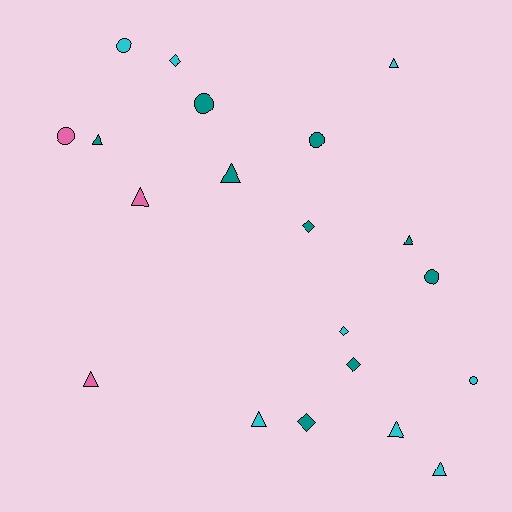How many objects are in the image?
There are 20 objects.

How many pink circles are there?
There is 1 pink circle.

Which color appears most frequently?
Teal, with 9 objects.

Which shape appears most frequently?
Triangle, with 9 objects.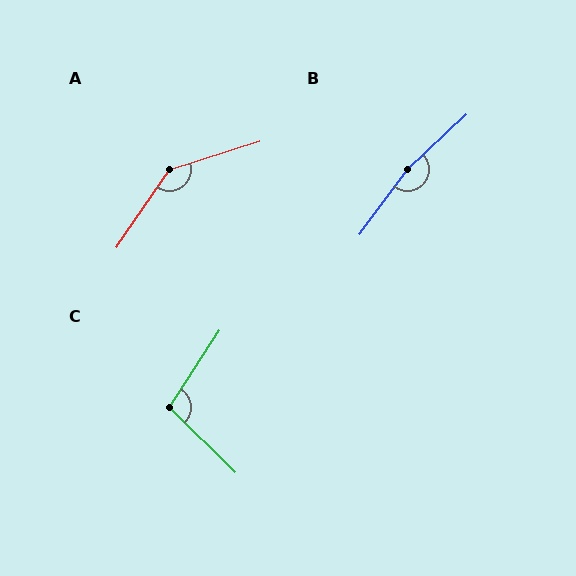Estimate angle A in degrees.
Approximately 142 degrees.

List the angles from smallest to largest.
C (102°), A (142°), B (169°).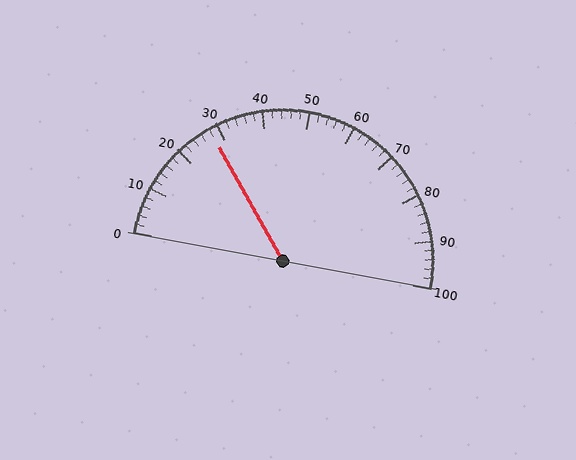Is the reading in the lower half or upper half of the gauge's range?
The reading is in the lower half of the range (0 to 100).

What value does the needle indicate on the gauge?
The needle indicates approximately 28.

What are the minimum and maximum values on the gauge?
The gauge ranges from 0 to 100.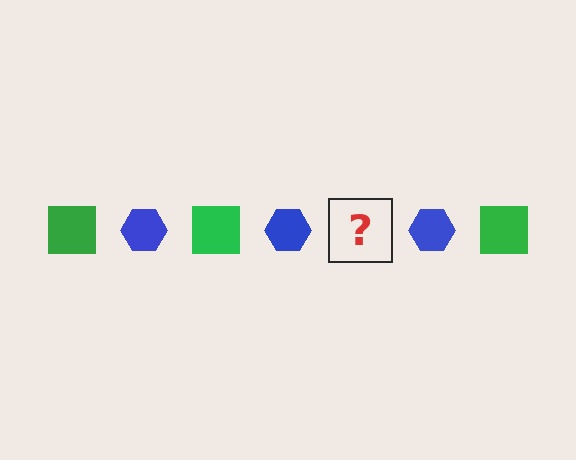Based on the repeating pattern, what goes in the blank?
The blank should be a green square.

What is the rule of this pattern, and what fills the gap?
The rule is that the pattern alternates between green square and blue hexagon. The gap should be filled with a green square.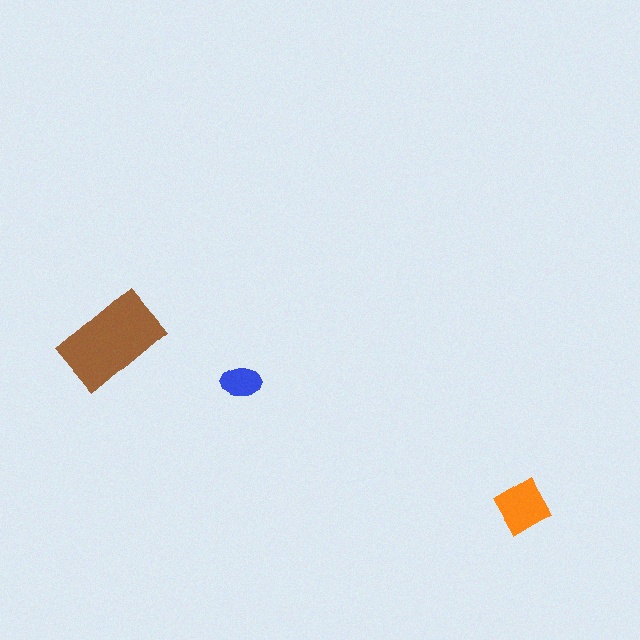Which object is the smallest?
The blue ellipse.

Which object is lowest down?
The orange diamond is bottommost.